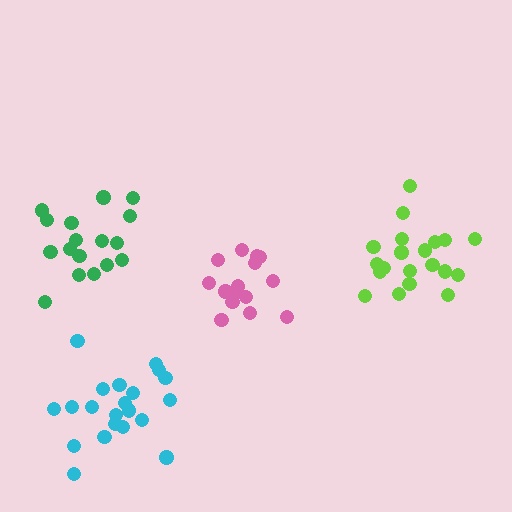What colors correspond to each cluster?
The clusters are colored: lime, cyan, green, pink.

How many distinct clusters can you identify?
There are 4 distinct clusters.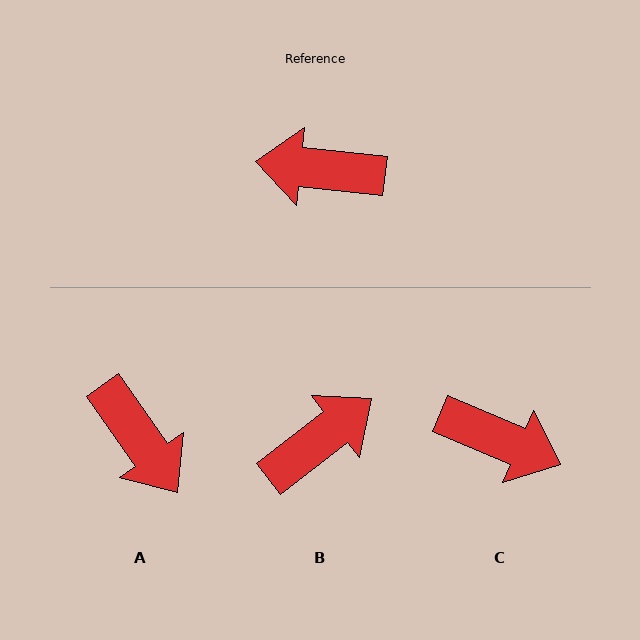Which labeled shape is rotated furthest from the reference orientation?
C, about 163 degrees away.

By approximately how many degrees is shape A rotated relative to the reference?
Approximately 131 degrees counter-clockwise.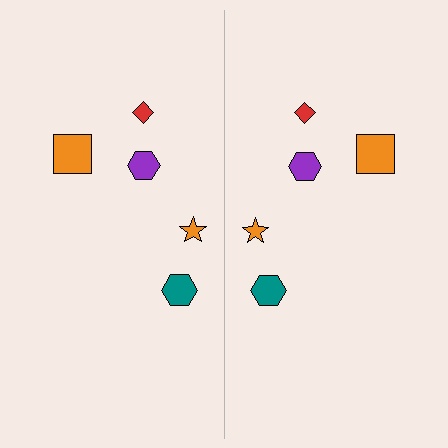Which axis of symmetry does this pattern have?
The pattern has a vertical axis of symmetry running through the center of the image.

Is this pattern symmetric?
Yes, this pattern has bilateral (reflection) symmetry.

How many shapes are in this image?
There are 10 shapes in this image.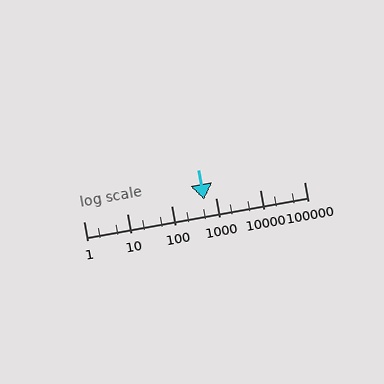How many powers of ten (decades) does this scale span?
The scale spans 5 decades, from 1 to 100000.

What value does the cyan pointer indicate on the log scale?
The pointer indicates approximately 530.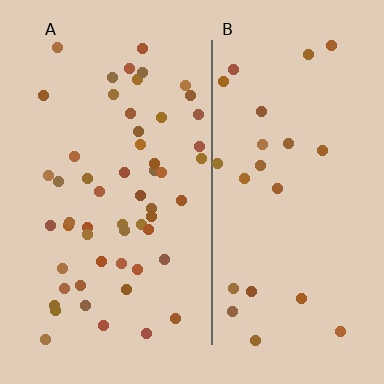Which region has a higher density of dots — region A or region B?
A (the left).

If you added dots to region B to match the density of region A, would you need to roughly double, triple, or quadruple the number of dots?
Approximately double.